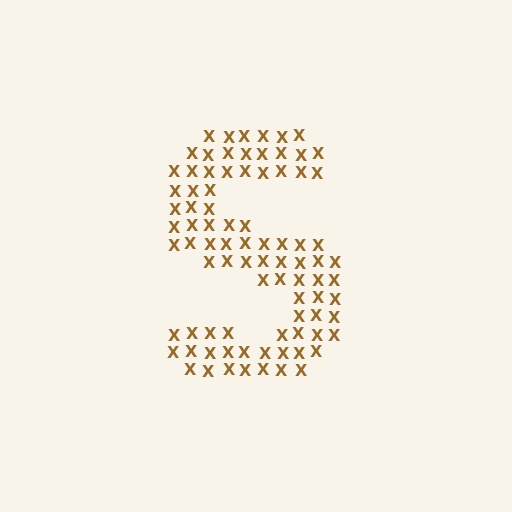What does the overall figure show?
The overall figure shows the letter S.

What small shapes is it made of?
It is made of small letter X's.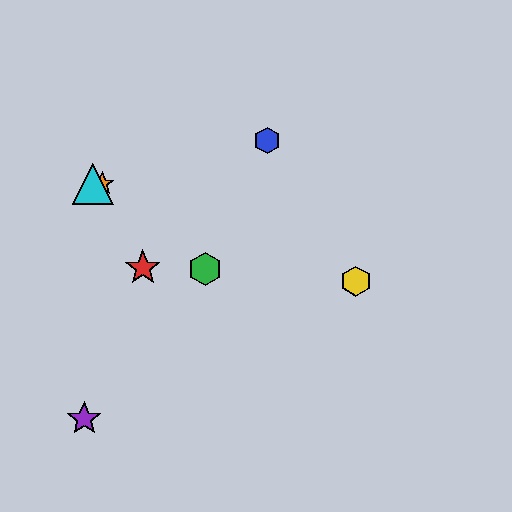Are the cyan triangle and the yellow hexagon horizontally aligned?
No, the cyan triangle is at y≈184 and the yellow hexagon is at y≈281.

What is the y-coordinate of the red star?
The red star is at y≈268.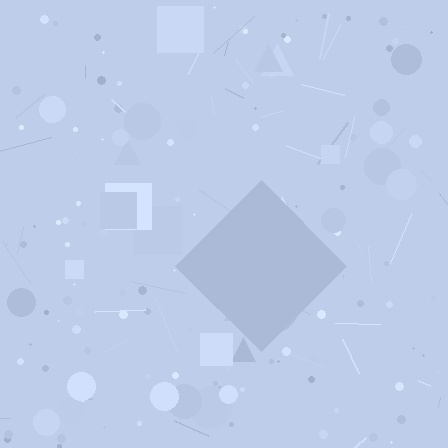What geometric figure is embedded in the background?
A diamond is embedded in the background.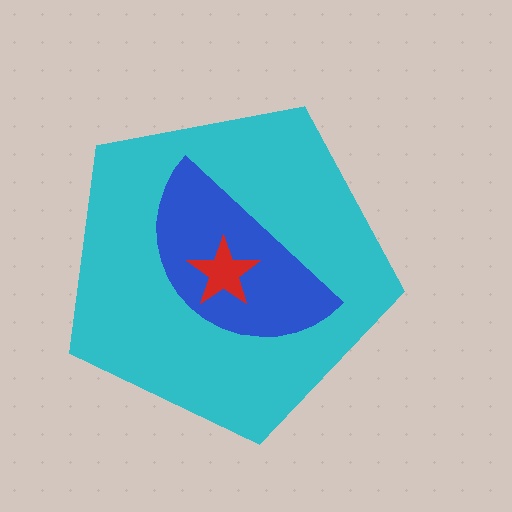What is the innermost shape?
The red star.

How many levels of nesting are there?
3.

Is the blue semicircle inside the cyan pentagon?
Yes.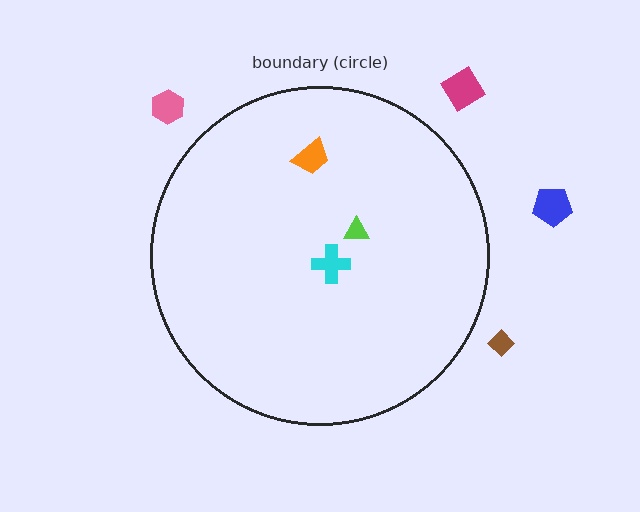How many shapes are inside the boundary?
3 inside, 4 outside.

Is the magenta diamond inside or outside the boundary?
Outside.